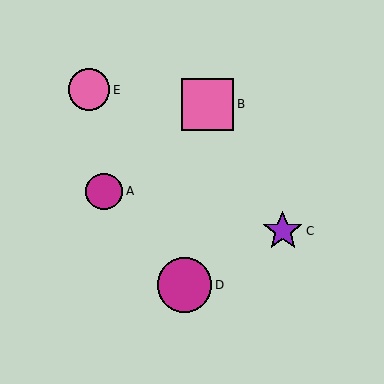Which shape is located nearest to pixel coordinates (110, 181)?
The magenta circle (labeled A) at (104, 191) is nearest to that location.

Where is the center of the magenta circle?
The center of the magenta circle is at (185, 285).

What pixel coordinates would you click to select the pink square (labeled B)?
Click at (207, 104) to select the pink square B.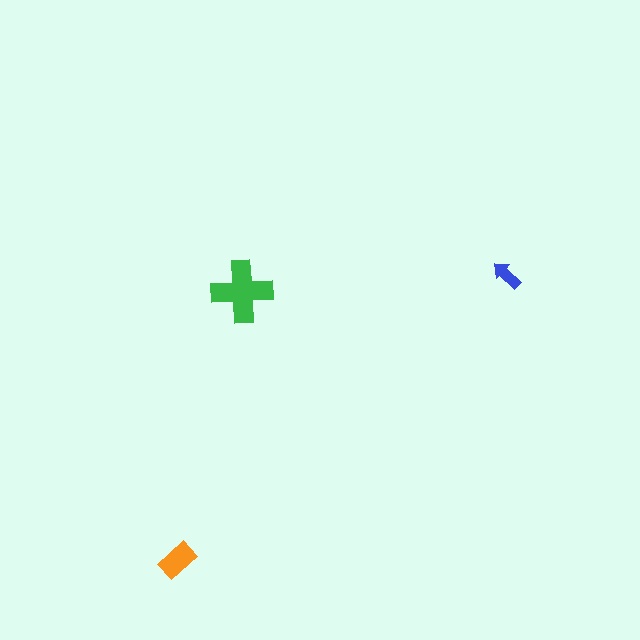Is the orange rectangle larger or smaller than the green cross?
Smaller.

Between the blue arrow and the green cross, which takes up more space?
The green cross.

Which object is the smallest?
The blue arrow.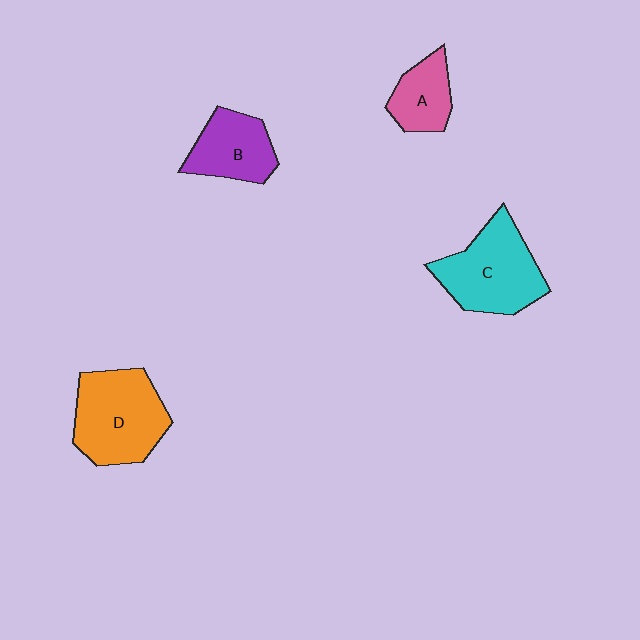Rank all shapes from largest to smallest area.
From largest to smallest: D (orange), C (cyan), B (purple), A (pink).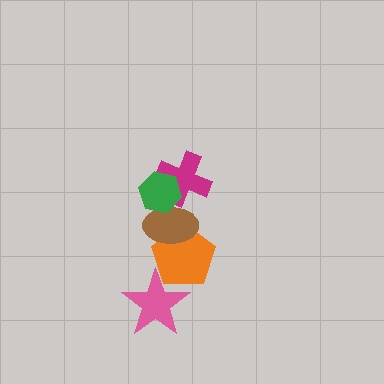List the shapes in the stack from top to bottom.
From top to bottom: the green hexagon, the magenta cross, the brown ellipse, the orange pentagon, the pink star.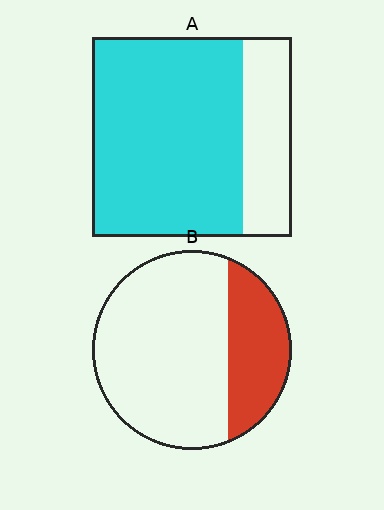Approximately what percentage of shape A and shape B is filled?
A is approximately 75% and B is approximately 30%.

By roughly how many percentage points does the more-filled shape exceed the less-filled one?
By roughly 50 percentage points (A over B).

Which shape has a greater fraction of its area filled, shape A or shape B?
Shape A.